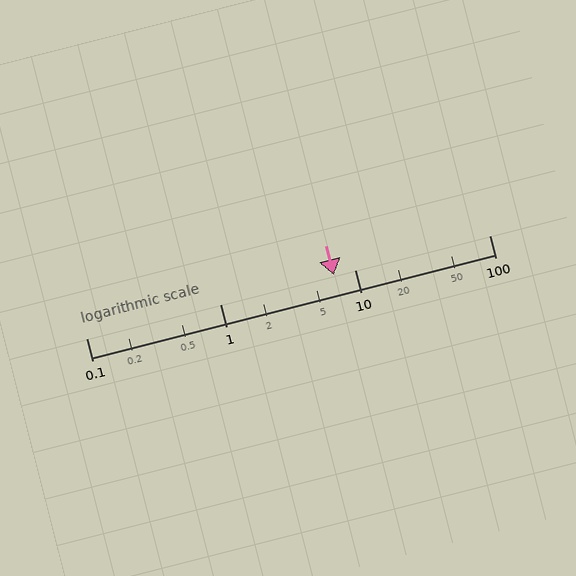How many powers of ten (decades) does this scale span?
The scale spans 3 decades, from 0.1 to 100.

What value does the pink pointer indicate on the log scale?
The pointer indicates approximately 7.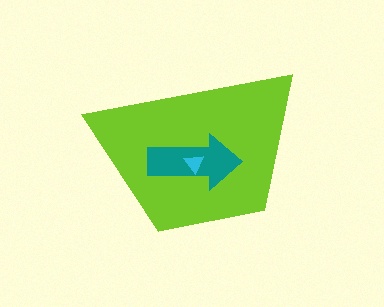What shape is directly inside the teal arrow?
The cyan triangle.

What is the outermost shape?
The lime trapezoid.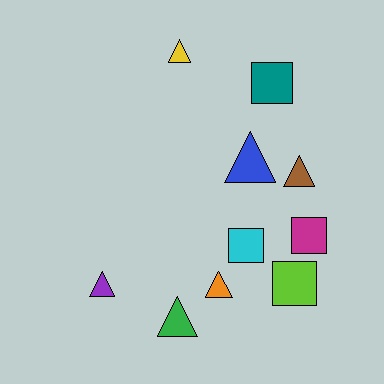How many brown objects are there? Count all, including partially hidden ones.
There is 1 brown object.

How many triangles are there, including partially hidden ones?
There are 6 triangles.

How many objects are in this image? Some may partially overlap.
There are 10 objects.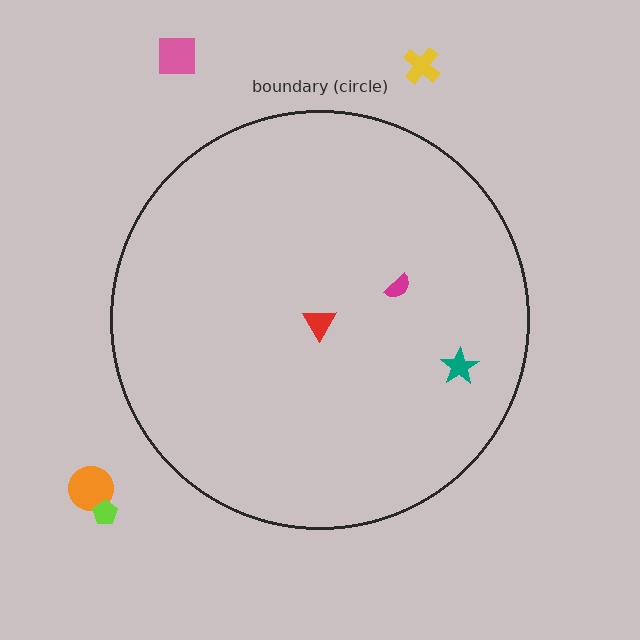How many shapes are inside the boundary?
3 inside, 4 outside.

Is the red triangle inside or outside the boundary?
Inside.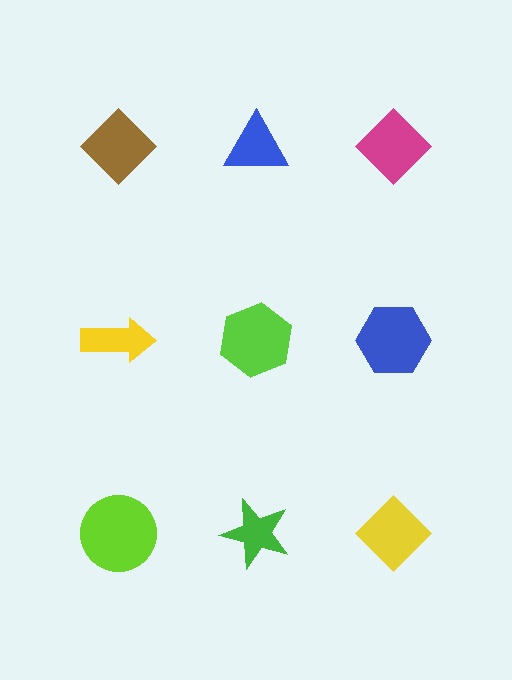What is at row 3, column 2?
A green star.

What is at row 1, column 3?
A magenta diamond.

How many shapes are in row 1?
3 shapes.